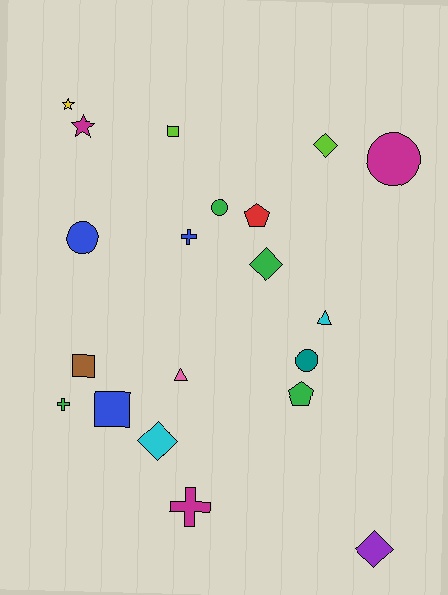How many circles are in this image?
There are 4 circles.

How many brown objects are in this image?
There is 1 brown object.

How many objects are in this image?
There are 20 objects.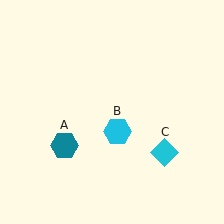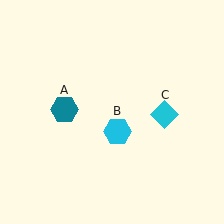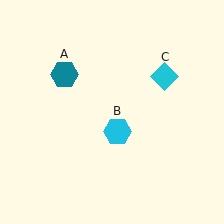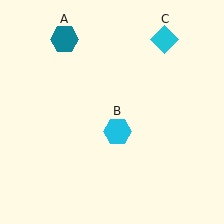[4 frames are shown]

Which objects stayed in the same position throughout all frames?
Cyan hexagon (object B) remained stationary.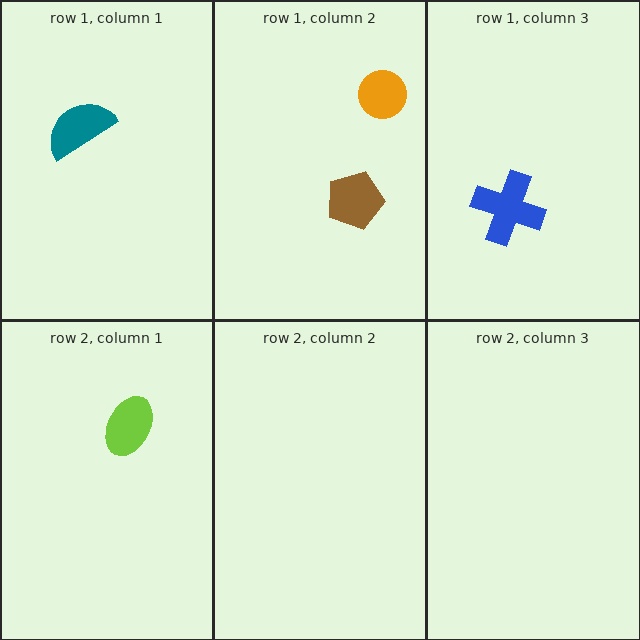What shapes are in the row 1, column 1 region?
The teal semicircle.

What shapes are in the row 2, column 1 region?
The lime ellipse.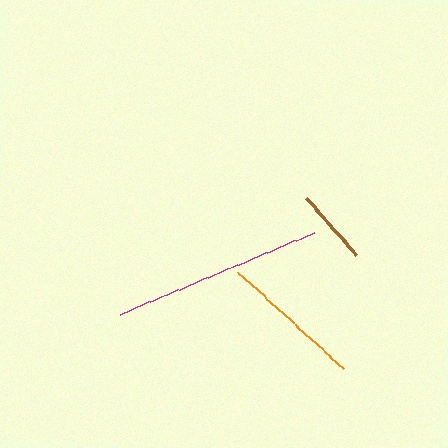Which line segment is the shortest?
The brown line is the shortest at approximately 76 pixels.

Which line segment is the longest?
The magenta line is the longest at approximately 210 pixels.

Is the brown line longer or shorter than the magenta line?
The magenta line is longer than the brown line.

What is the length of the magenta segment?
The magenta segment is approximately 210 pixels long.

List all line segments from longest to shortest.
From longest to shortest: magenta, orange, brown.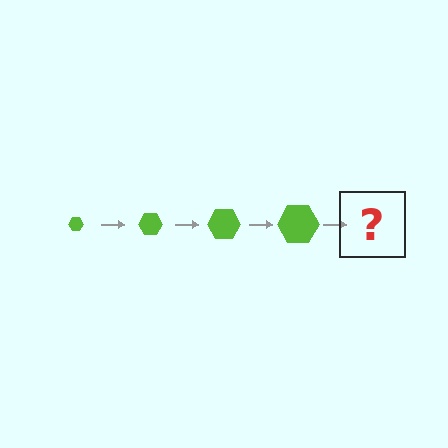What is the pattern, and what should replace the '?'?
The pattern is that the hexagon gets progressively larger each step. The '?' should be a lime hexagon, larger than the previous one.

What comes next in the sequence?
The next element should be a lime hexagon, larger than the previous one.